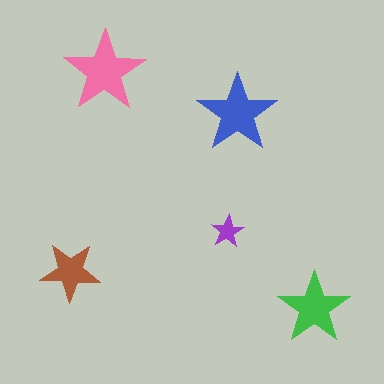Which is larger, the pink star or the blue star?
The pink one.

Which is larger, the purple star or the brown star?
The brown one.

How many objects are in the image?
There are 5 objects in the image.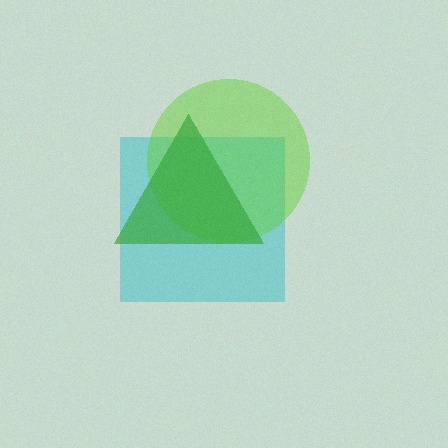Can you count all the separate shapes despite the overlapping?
Yes, there are 3 separate shapes.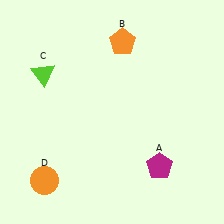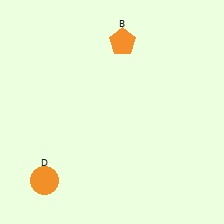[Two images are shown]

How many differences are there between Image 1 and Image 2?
There are 2 differences between the two images.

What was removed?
The magenta pentagon (A), the lime triangle (C) were removed in Image 2.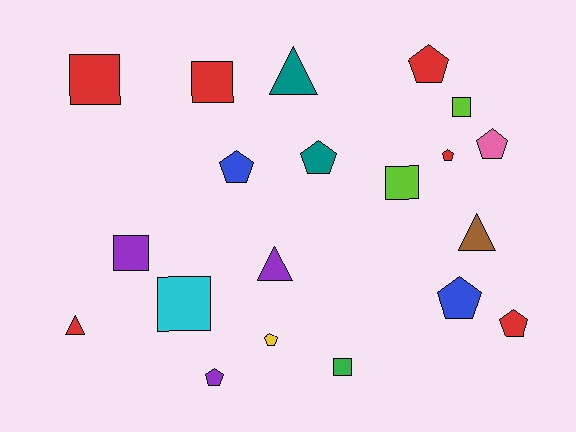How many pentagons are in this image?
There are 9 pentagons.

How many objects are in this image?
There are 20 objects.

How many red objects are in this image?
There are 6 red objects.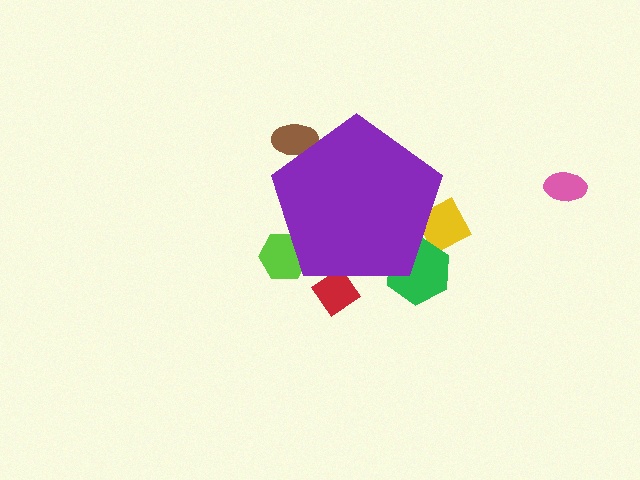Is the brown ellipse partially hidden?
Yes, the brown ellipse is partially hidden behind the purple pentagon.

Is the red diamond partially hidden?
Yes, the red diamond is partially hidden behind the purple pentagon.